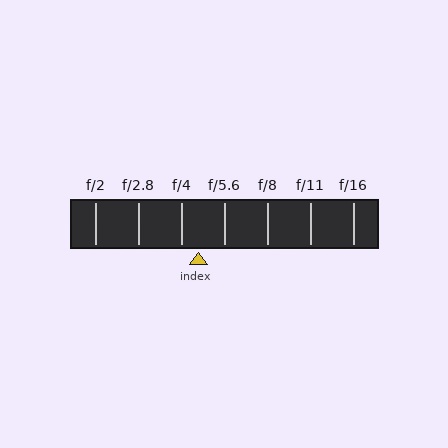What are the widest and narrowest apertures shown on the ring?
The widest aperture shown is f/2 and the narrowest is f/16.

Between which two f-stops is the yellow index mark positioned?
The index mark is between f/4 and f/5.6.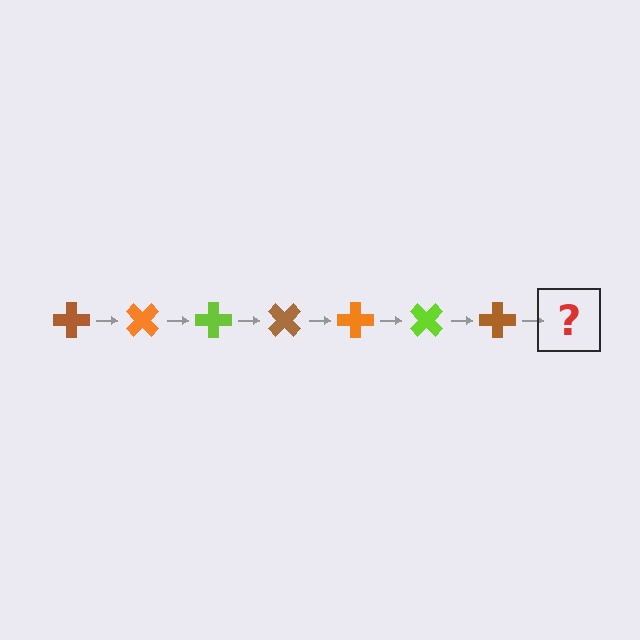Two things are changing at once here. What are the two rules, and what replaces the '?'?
The two rules are that it rotates 45 degrees each step and the color cycles through brown, orange, and lime. The '?' should be an orange cross, rotated 315 degrees from the start.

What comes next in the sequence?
The next element should be an orange cross, rotated 315 degrees from the start.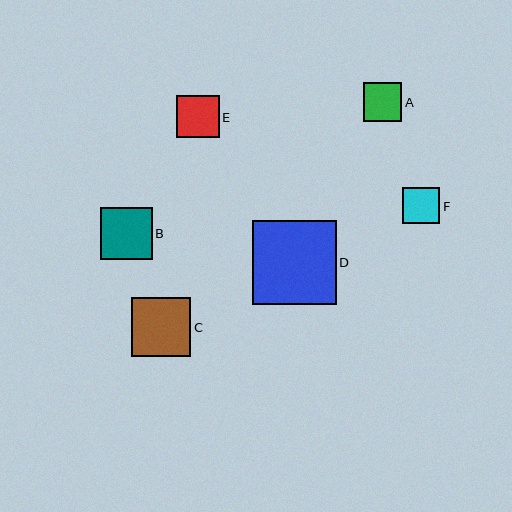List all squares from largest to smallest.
From largest to smallest: D, C, B, E, A, F.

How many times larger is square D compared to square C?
Square D is approximately 1.4 times the size of square C.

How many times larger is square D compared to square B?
Square D is approximately 1.6 times the size of square B.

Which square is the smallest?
Square F is the smallest with a size of approximately 37 pixels.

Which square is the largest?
Square D is the largest with a size of approximately 84 pixels.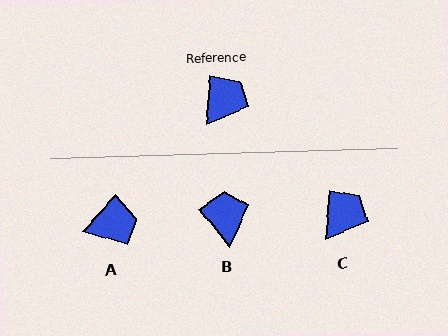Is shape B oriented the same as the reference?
No, it is off by about 43 degrees.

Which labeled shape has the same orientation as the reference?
C.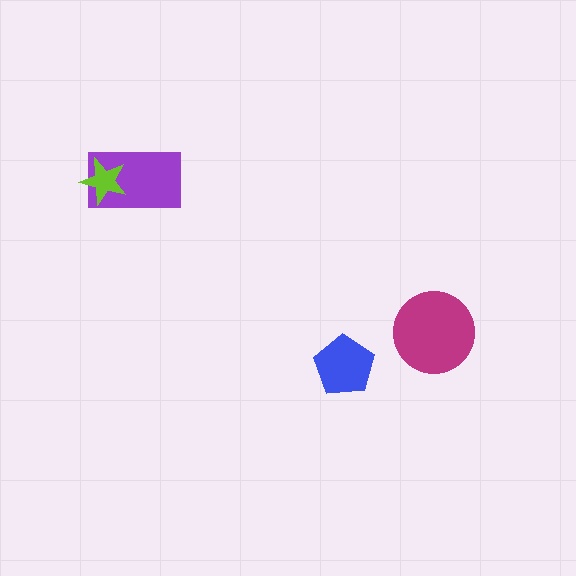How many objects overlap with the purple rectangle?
1 object overlaps with the purple rectangle.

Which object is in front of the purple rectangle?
The lime star is in front of the purple rectangle.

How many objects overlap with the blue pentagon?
0 objects overlap with the blue pentagon.